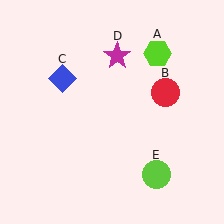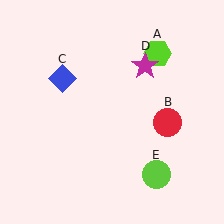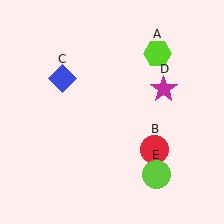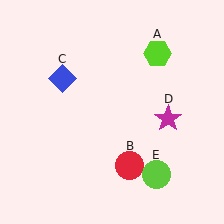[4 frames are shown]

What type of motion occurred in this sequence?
The red circle (object B), magenta star (object D) rotated clockwise around the center of the scene.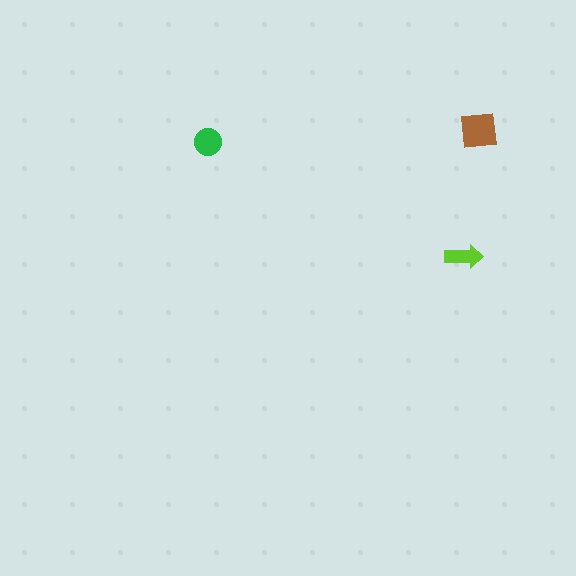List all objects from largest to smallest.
The brown square, the green circle, the lime arrow.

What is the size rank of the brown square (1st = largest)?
1st.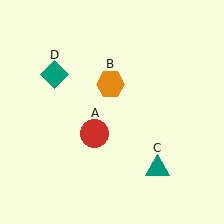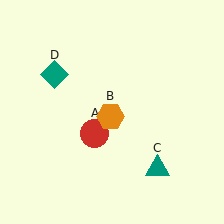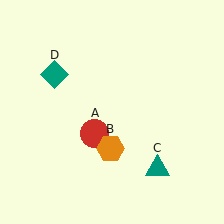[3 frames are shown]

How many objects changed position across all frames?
1 object changed position: orange hexagon (object B).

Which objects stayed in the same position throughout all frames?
Red circle (object A) and teal triangle (object C) and teal diamond (object D) remained stationary.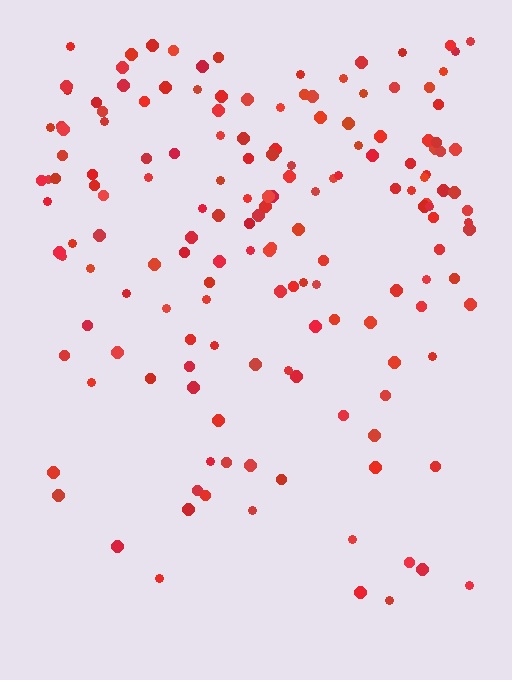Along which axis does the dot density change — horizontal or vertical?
Vertical.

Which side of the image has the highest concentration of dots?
The top.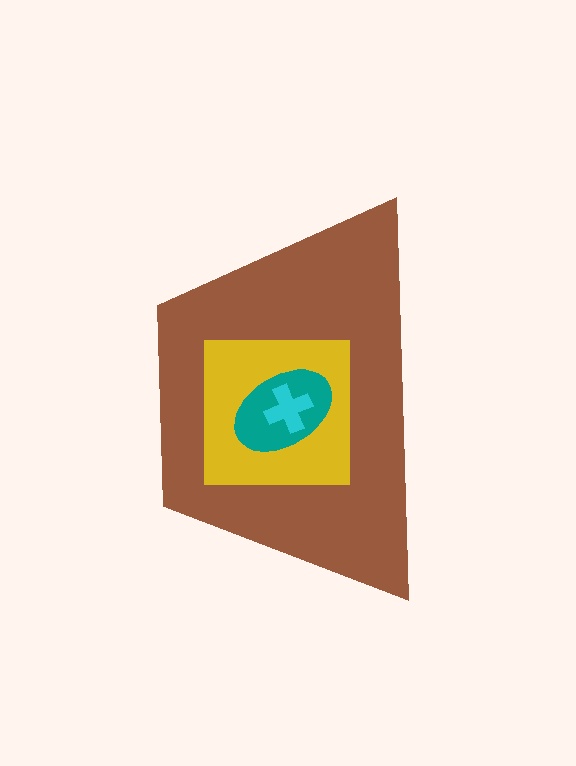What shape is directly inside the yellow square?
The teal ellipse.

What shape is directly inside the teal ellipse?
The cyan cross.